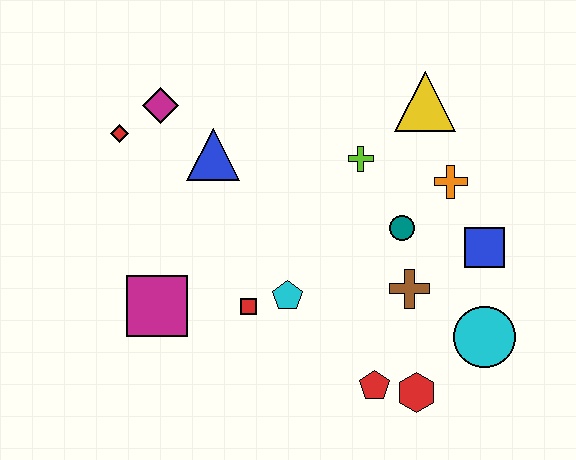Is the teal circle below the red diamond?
Yes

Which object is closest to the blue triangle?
The magenta diamond is closest to the blue triangle.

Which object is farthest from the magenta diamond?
The cyan circle is farthest from the magenta diamond.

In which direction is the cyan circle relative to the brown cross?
The cyan circle is to the right of the brown cross.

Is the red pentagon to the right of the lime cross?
Yes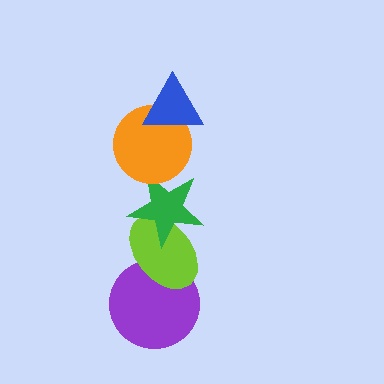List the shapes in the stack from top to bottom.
From top to bottom: the blue triangle, the orange circle, the green star, the lime ellipse, the purple circle.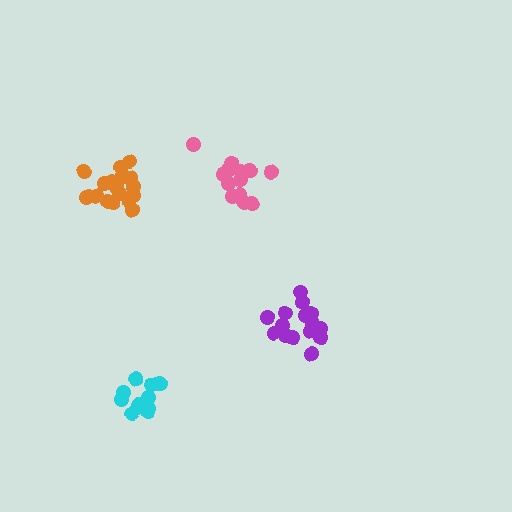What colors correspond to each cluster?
The clusters are colored: cyan, orange, purple, pink.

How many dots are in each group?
Group 1: 13 dots, Group 2: 19 dots, Group 3: 16 dots, Group 4: 13 dots (61 total).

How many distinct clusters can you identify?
There are 4 distinct clusters.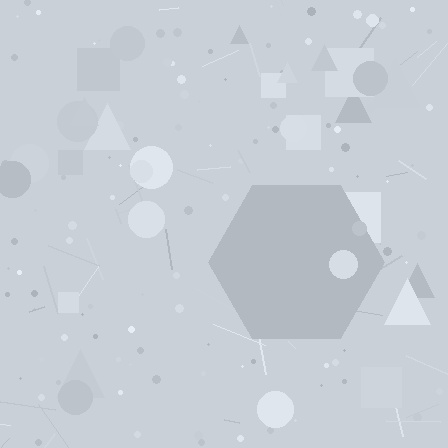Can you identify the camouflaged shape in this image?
The camouflaged shape is a hexagon.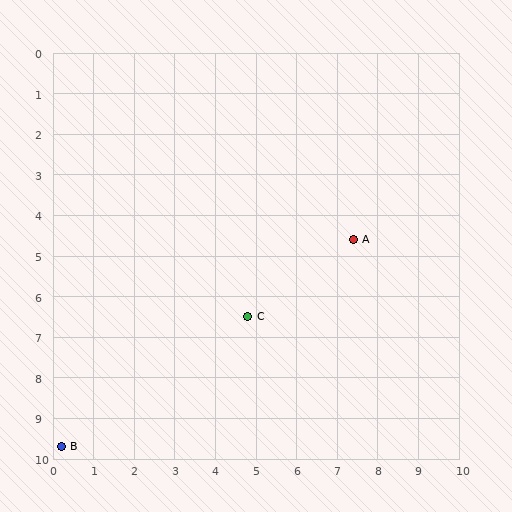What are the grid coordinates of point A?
Point A is at approximately (7.4, 4.6).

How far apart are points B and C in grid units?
Points B and C are about 5.6 grid units apart.